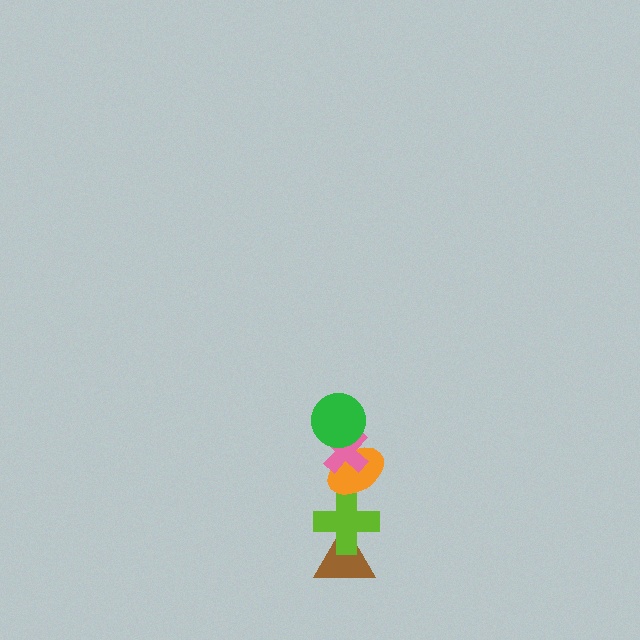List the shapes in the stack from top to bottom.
From top to bottom: the green circle, the pink cross, the orange ellipse, the lime cross, the brown triangle.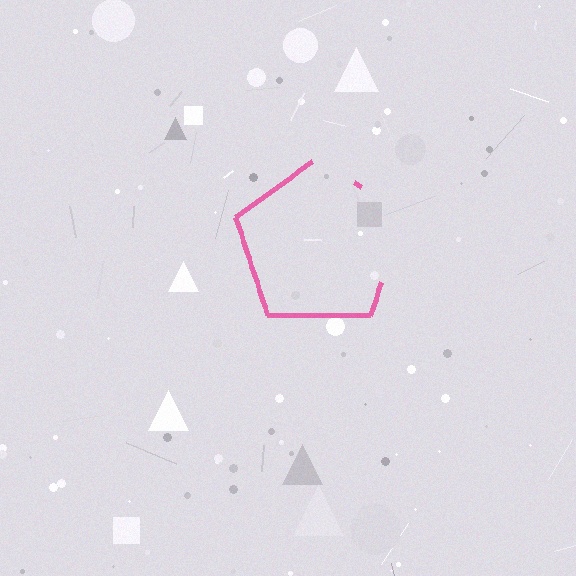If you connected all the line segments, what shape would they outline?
They would outline a pentagon.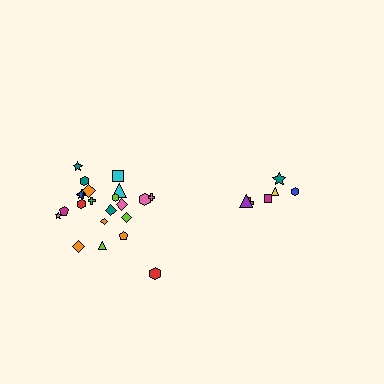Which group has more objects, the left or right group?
The left group.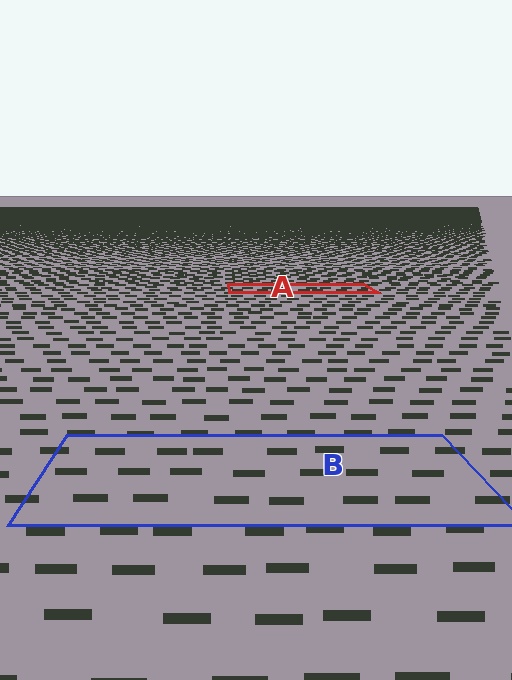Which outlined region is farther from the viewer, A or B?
Region A is farther from the viewer — the texture elements inside it appear smaller and more densely packed.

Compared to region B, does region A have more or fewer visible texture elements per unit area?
Region A has more texture elements per unit area — they are packed more densely because it is farther away.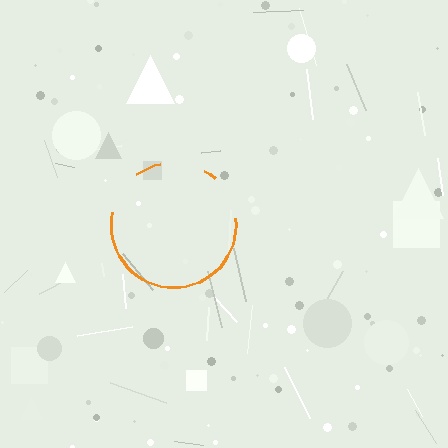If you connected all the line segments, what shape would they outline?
They would outline a circle.